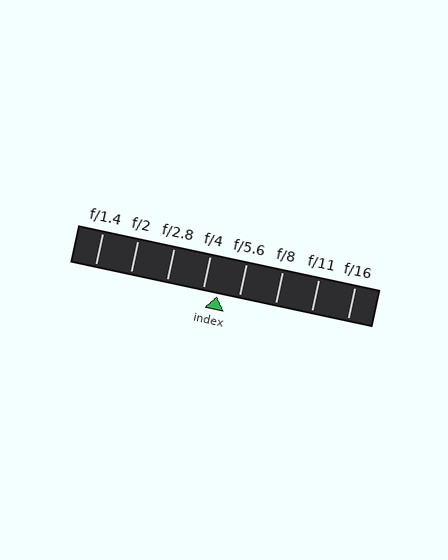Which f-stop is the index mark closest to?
The index mark is closest to f/4.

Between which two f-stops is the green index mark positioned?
The index mark is between f/4 and f/5.6.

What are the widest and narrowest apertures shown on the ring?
The widest aperture shown is f/1.4 and the narrowest is f/16.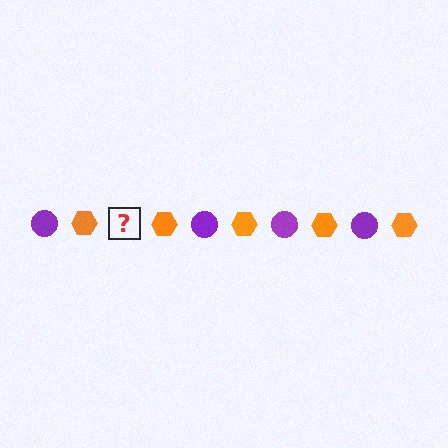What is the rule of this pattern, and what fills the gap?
The rule is that the pattern alternates between purple circle and orange hexagon. The gap should be filled with a purple circle.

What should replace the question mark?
The question mark should be replaced with a purple circle.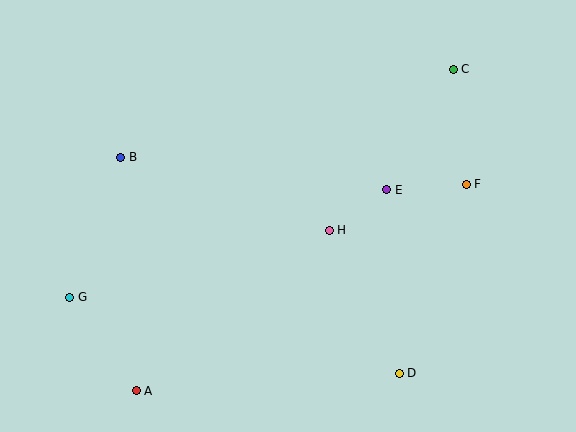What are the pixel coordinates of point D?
Point D is at (399, 373).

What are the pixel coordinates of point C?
Point C is at (453, 69).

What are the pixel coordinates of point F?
Point F is at (466, 184).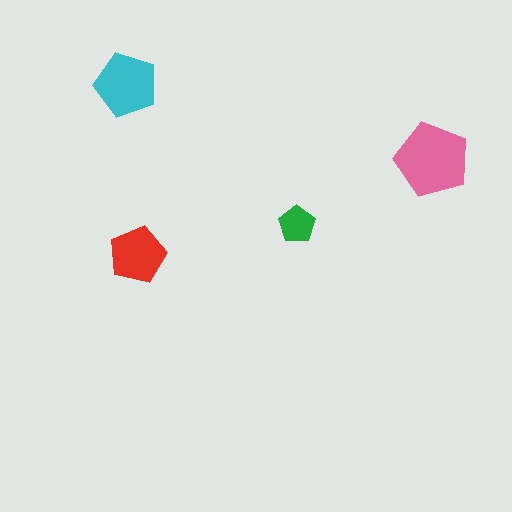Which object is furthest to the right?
The pink pentagon is rightmost.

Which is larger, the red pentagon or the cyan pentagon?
The cyan one.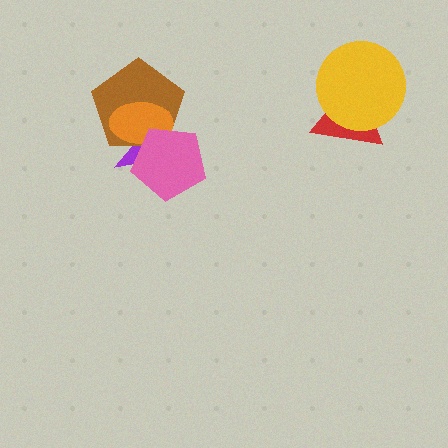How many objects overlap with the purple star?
3 objects overlap with the purple star.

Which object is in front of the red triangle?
The yellow circle is in front of the red triangle.